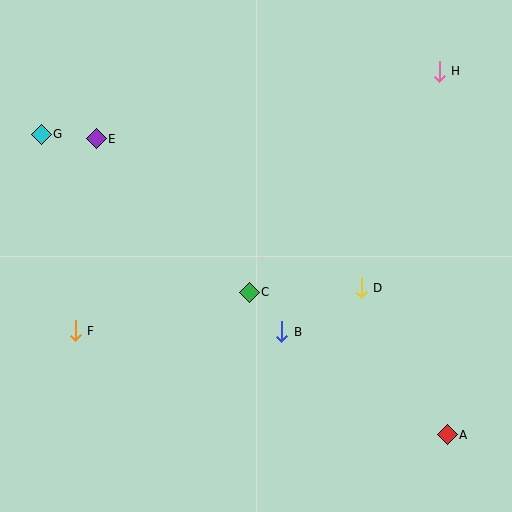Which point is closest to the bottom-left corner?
Point F is closest to the bottom-left corner.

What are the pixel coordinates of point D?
Point D is at (361, 288).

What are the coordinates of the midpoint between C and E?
The midpoint between C and E is at (173, 216).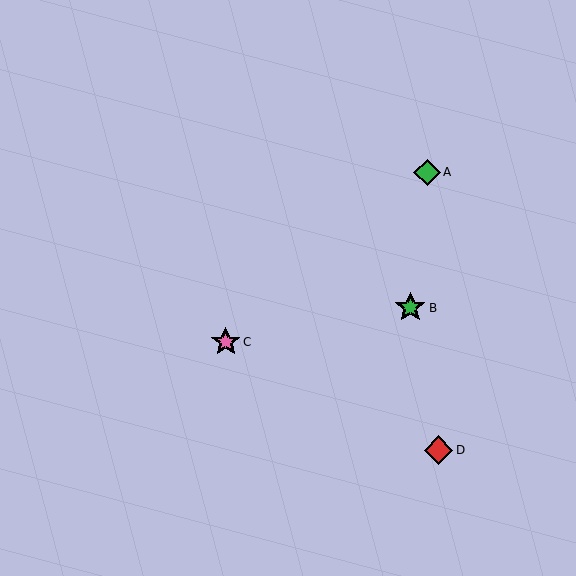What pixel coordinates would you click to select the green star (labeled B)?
Click at (410, 308) to select the green star B.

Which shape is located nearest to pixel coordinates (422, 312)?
The green star (labeled B) at (410, 308) is nearest to that location.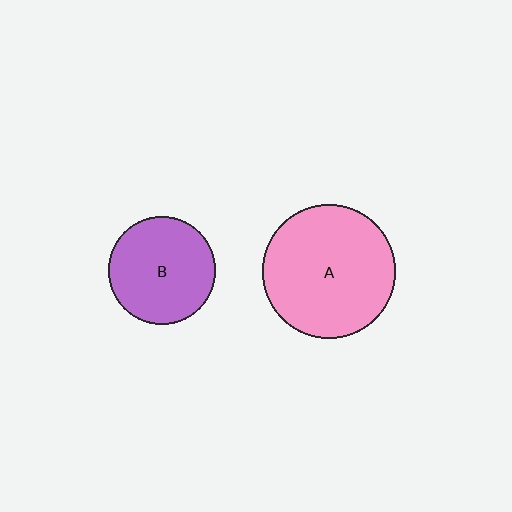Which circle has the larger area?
Circle A (pink).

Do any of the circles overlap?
No, none of the circles overlap.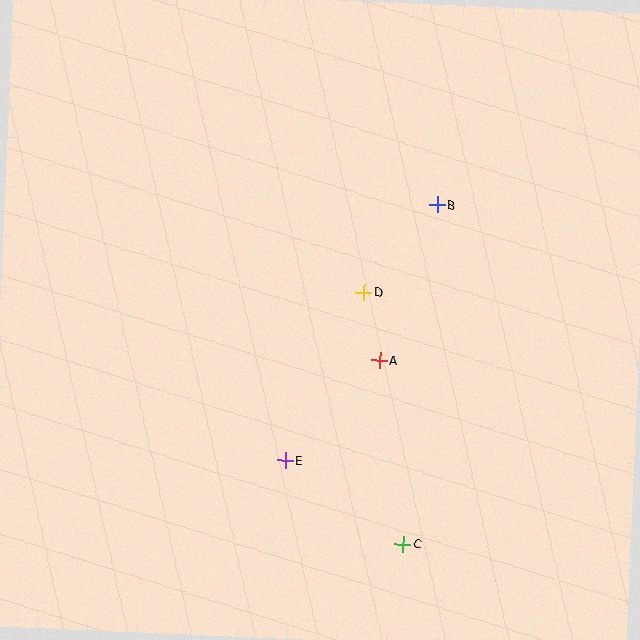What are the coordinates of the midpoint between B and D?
The midpoint between B and D is at (401, 248).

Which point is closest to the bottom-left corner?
Point E is closest to the bottom-left corner.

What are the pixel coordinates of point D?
Point D is at (364, 292).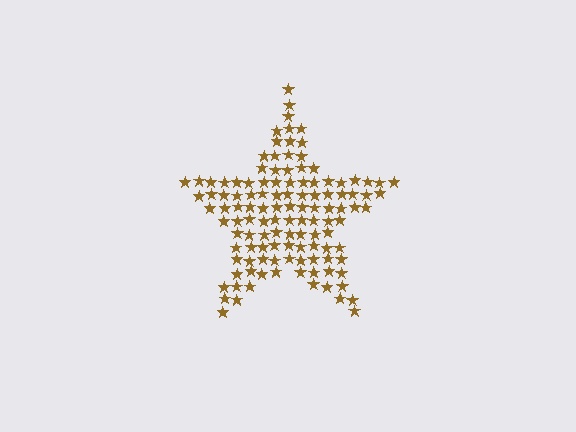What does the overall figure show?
The overall figure shows a star.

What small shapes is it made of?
It is made of small stars.